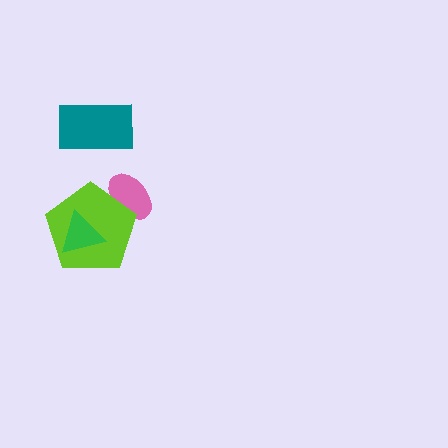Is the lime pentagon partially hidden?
Yes, it is partially covered by another shape.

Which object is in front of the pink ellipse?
The lime pentagon is in front of the pink ellipse.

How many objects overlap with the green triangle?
1 object overlaps with the green triangle.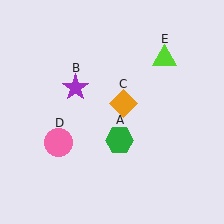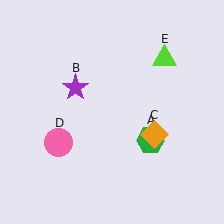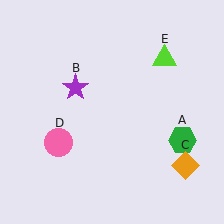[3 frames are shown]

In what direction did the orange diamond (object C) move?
The orange diamond (object C) moved down and to the right.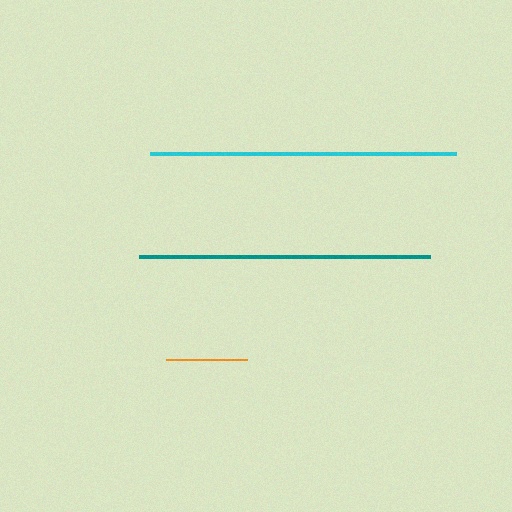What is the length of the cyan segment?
The cyan segment is approximately 306 pixels long.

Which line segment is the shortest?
The orange line is the shortest at approximately 81 pixels.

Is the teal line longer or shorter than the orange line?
The teal line is longer than the orange line.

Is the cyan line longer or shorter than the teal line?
The cyan line is longer than the teal line.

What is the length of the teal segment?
The teal segment is approximately 291 pixels long.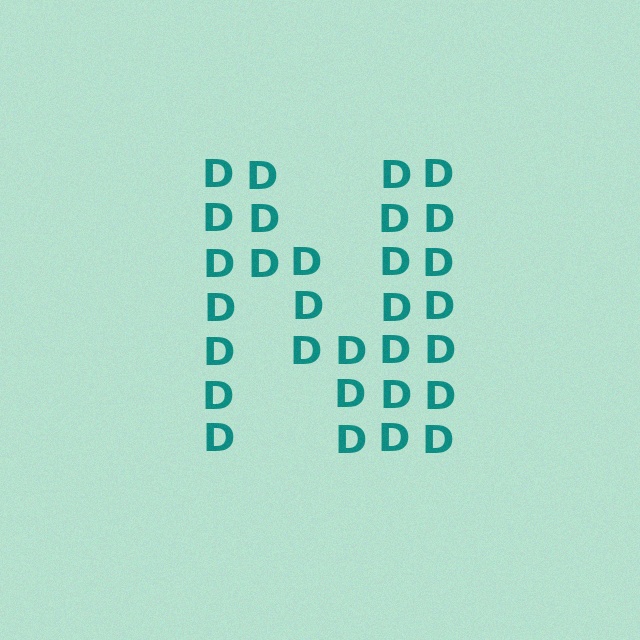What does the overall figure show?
The overall figure shows the letter N.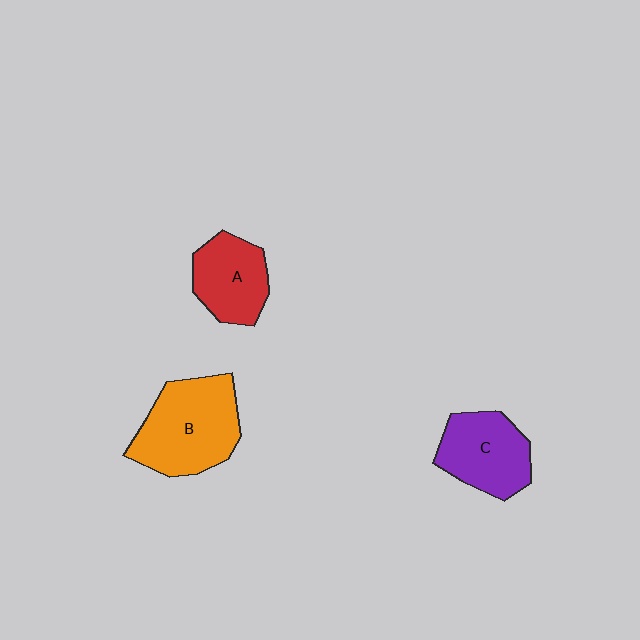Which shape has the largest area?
Shape B (orange).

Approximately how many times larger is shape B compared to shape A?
Approximately 1.5 times.